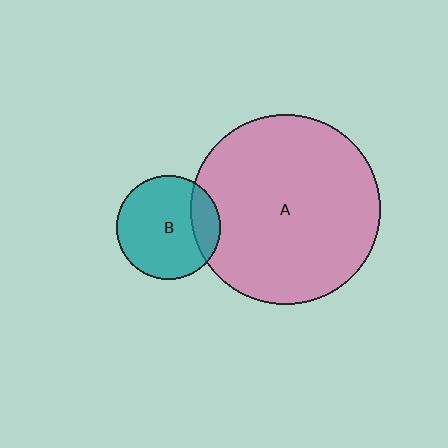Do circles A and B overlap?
Yes.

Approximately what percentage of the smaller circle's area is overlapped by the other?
Approximately 20%.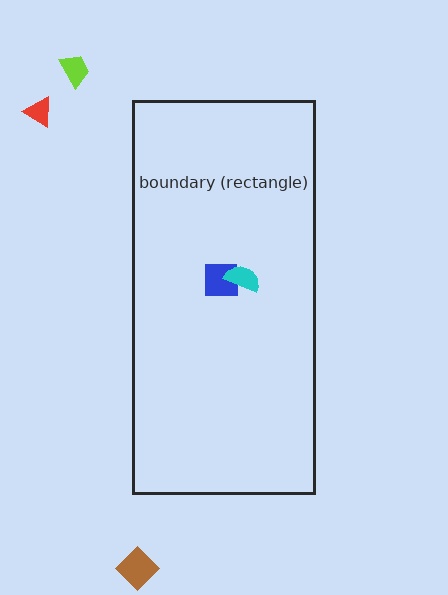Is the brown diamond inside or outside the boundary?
Outside.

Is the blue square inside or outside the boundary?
Inside.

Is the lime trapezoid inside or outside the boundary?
Outside.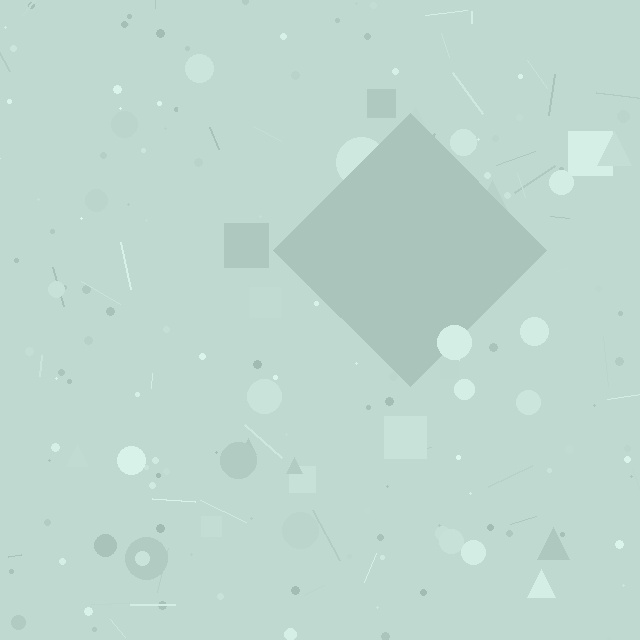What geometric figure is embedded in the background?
A diamond is embedded in the background.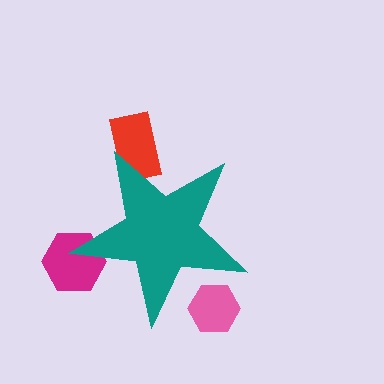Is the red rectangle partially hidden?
Yes, the red rectangle is partially hidden behind the teal star.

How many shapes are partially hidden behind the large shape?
3 shapes are partially hidden.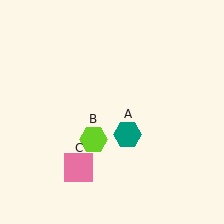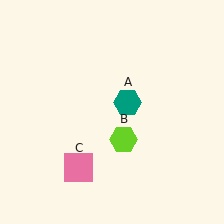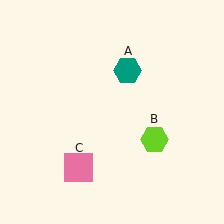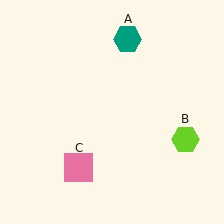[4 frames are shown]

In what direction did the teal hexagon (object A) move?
The teal hexagon (object A) moved up.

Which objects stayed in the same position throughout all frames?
Pink square (object C) remained stationary.